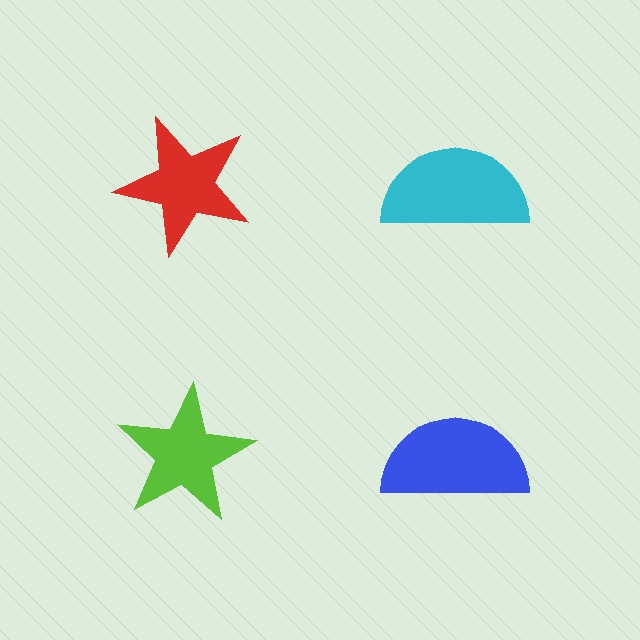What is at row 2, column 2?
A blue semicircle.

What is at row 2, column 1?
A lime star.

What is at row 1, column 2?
A cyan semicircle.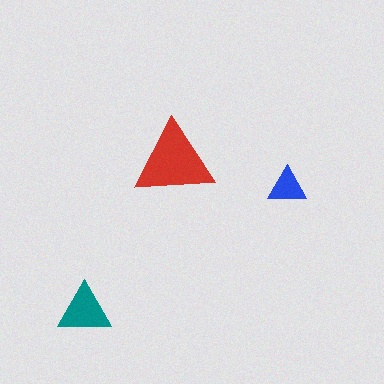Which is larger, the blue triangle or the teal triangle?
The teal one.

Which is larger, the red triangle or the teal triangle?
The red one.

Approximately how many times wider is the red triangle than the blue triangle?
About 2 times wider.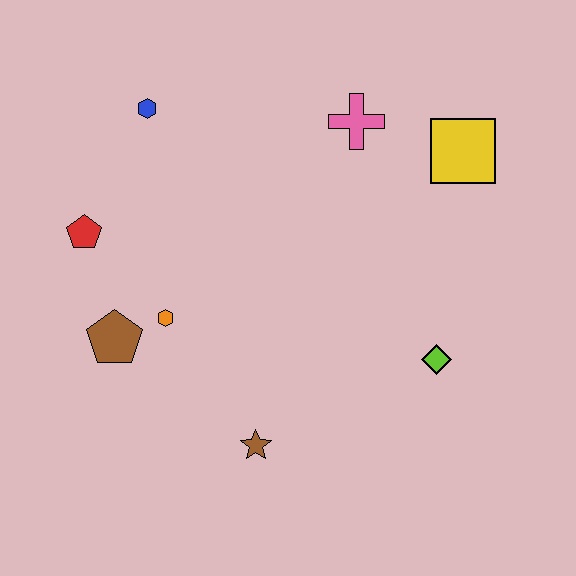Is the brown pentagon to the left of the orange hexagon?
Yes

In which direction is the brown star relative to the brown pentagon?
The brown star is to the right of the brown pentagon.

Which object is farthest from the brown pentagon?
The yellow square is farthest from the brown pentagon.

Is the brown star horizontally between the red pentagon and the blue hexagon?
No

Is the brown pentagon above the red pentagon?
No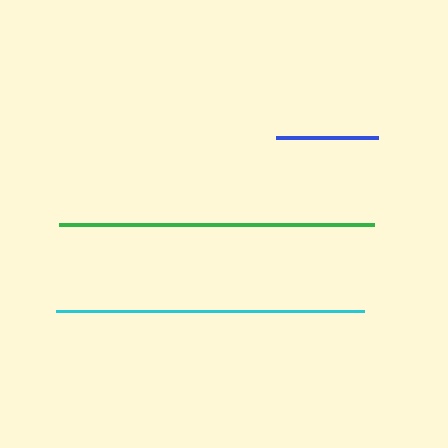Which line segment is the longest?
The green line is the longest at approximately 315 pixels.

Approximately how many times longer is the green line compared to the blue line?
The green line is approximately 3.1 times the length of the blue line.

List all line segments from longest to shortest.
From longest to shortest: green, cyan, blue.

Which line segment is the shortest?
The blue line is the shortest at approximately 101 pixels.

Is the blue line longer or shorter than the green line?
The green line is longer than the blue line.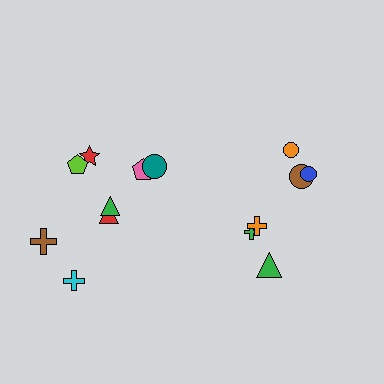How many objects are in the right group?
There are 6 objects.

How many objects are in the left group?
There are 8 objects.